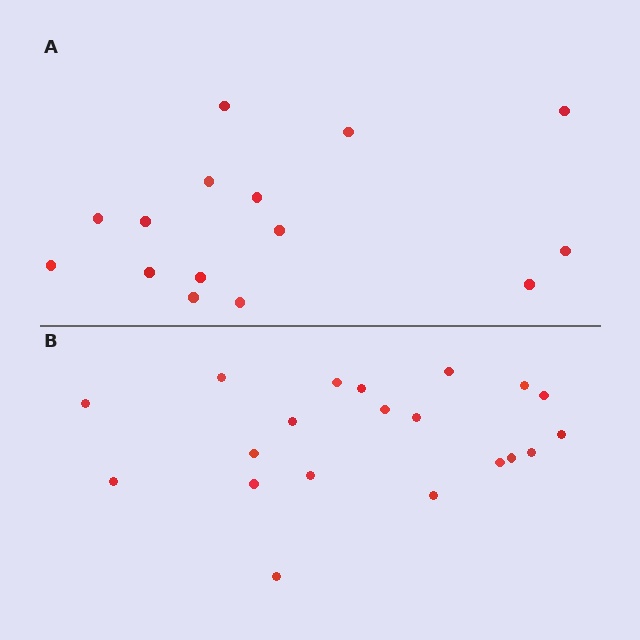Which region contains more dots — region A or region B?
Region B (the bottom region) has more dots.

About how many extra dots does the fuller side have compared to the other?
Region B has about 5 more dots than region A.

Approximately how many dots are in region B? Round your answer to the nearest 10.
About 20 dots.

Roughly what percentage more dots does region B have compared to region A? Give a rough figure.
About 35% more.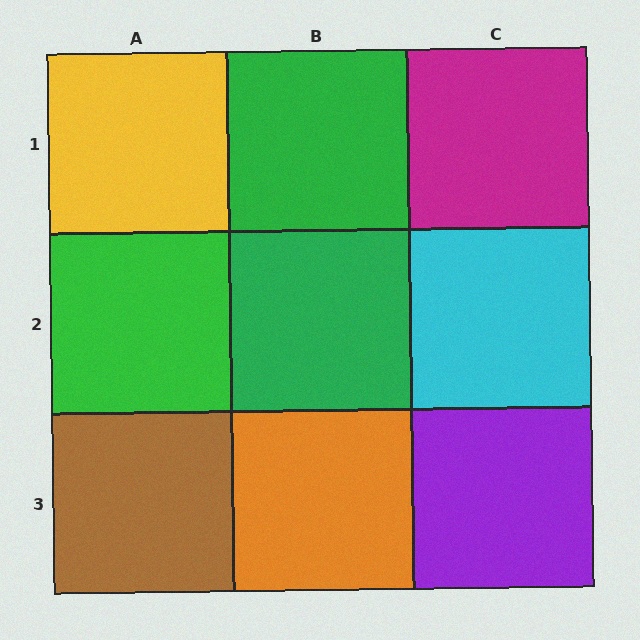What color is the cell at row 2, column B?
Green.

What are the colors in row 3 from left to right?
Brown, orange, purple.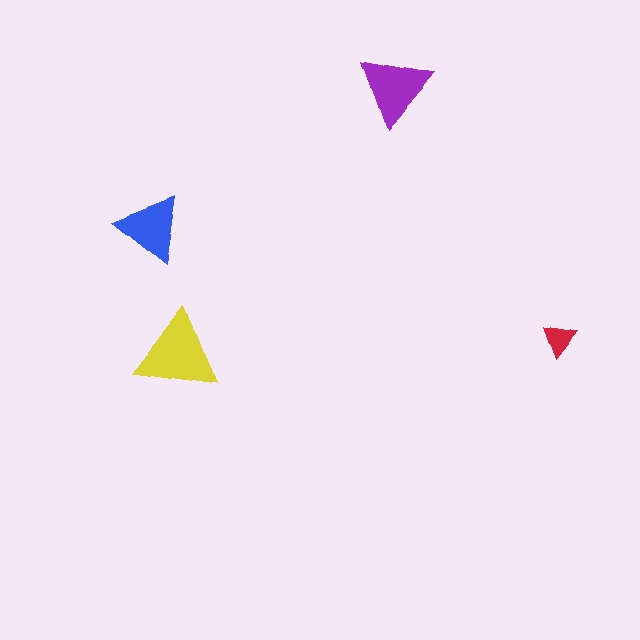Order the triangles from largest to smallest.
the yellow one, the purple one, the blue one, the red one.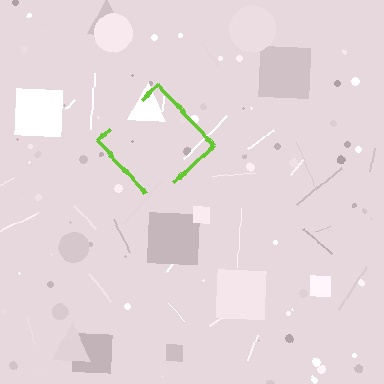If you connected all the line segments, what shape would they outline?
They would outline a diamond.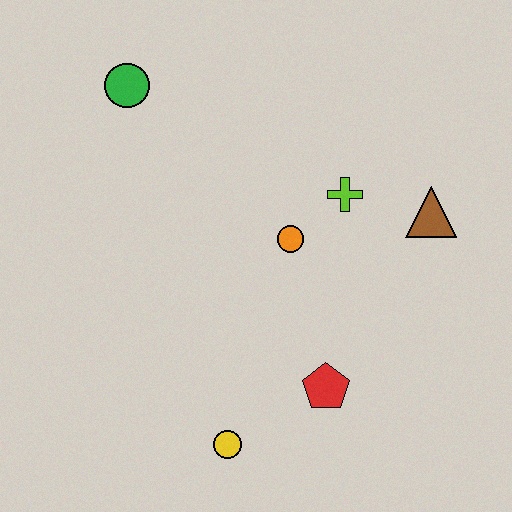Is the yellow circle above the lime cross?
No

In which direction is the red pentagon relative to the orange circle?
The red pentagon is below the orange circle.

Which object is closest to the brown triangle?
The lime cross is closest to the brown triangle.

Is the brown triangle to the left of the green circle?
No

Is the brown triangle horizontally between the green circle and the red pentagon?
No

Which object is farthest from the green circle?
The yellow circle is farthest from the green circle.